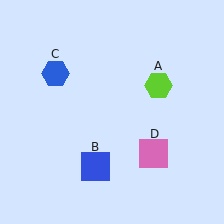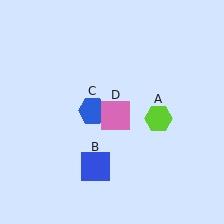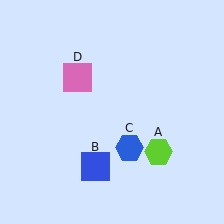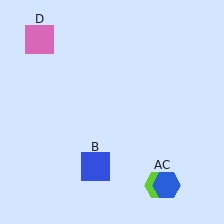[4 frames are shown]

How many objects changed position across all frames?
3 objects changed position: lime hexagon (object A), blue hexagon (object C), pink square (object D).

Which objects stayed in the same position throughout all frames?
Blue square (object B) remained stationary.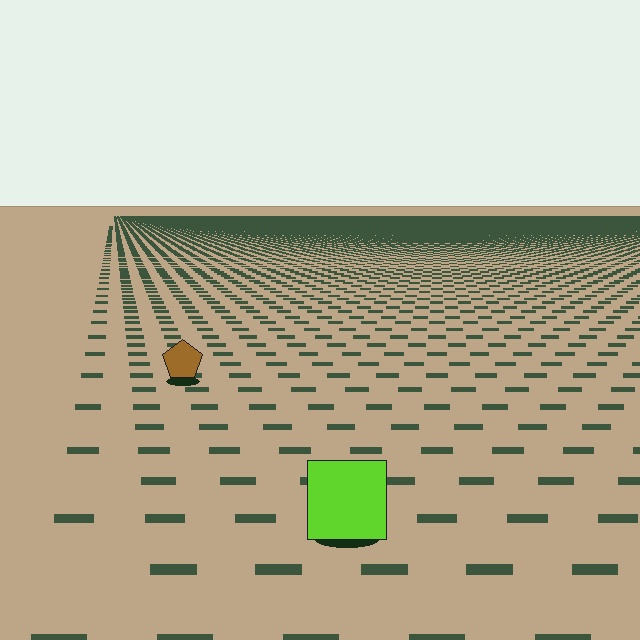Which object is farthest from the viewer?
The brown pentagon is farthest from the viewer. It appears smaller and the ground texture around it is denser.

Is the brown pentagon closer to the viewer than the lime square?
No. The lime square is closer — you can tell from the texture gradient: the ground texture is coarser near it.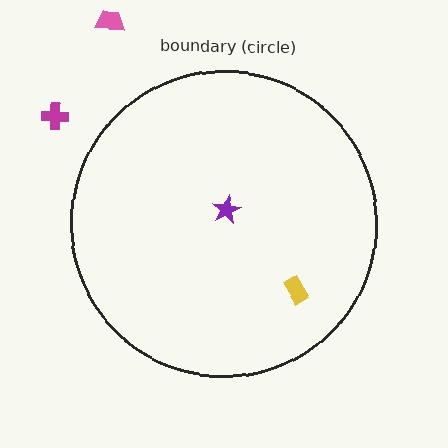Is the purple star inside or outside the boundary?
Inside.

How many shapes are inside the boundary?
2 inside, 2 outside.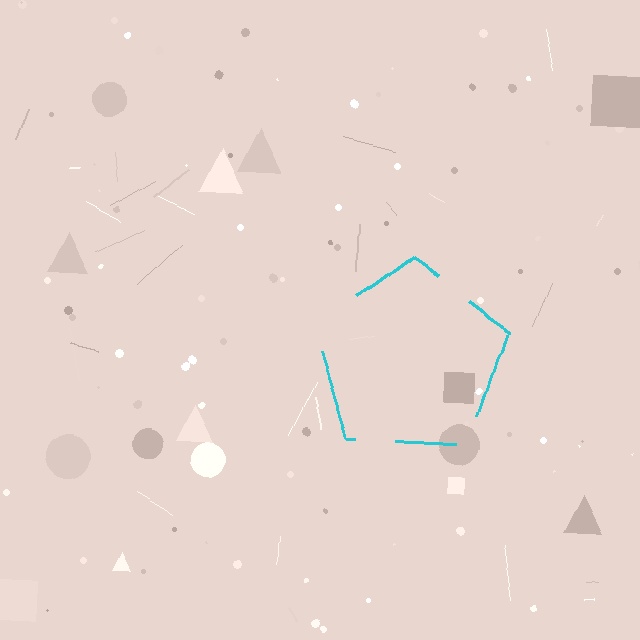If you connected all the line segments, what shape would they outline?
They would outline a pentagon.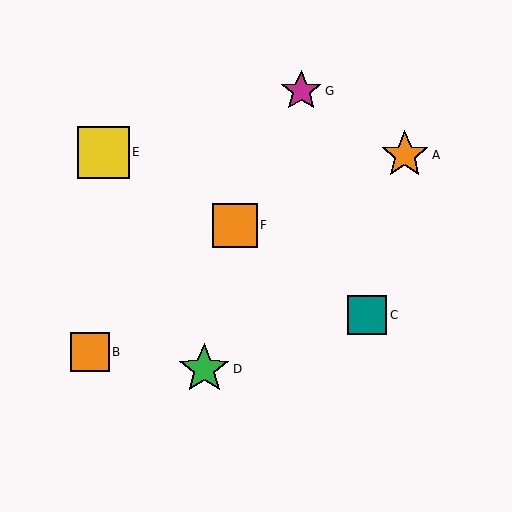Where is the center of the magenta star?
The center of the magenta star is at (301, 91).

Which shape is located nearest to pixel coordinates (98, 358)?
The orange square (labeled B) at (90, 352) is nearest to that location.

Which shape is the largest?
The yellow square (labeled E) is the largest.